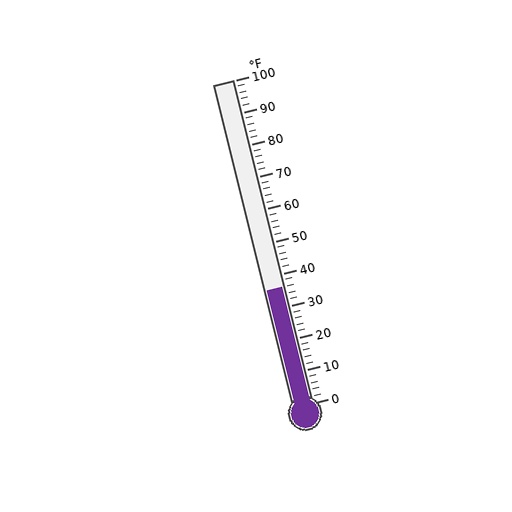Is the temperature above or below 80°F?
The temperature is below 80°F.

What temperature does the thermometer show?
The thermometer shows approximately 36°F.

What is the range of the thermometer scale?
The thermometer scale ranges from 0°F to 100°F.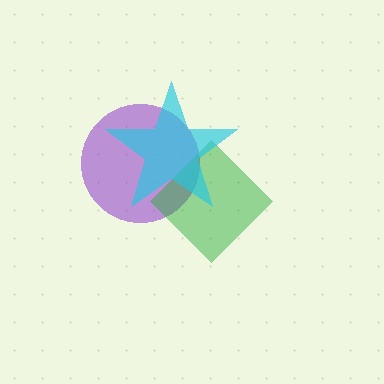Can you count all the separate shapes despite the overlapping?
Yes, there are 3 separate shapes.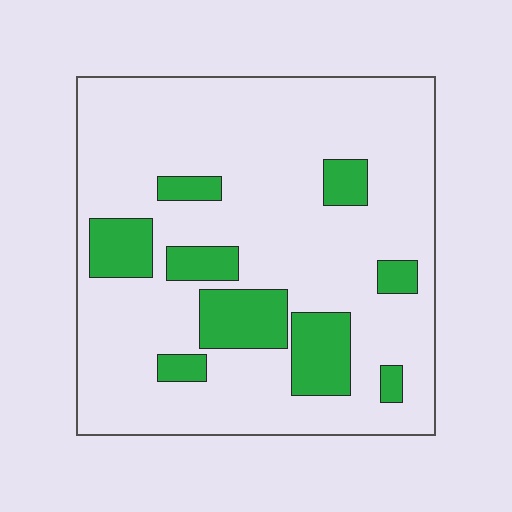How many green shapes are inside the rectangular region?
9.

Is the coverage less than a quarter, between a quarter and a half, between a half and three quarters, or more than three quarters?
Less than a quarter.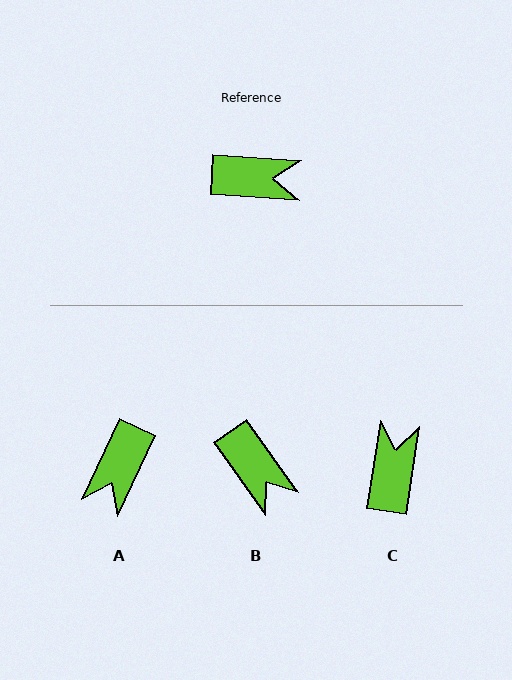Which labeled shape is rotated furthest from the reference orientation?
A, about 112 degrees away.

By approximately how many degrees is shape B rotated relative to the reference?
Approximately 51 degrees clockwise.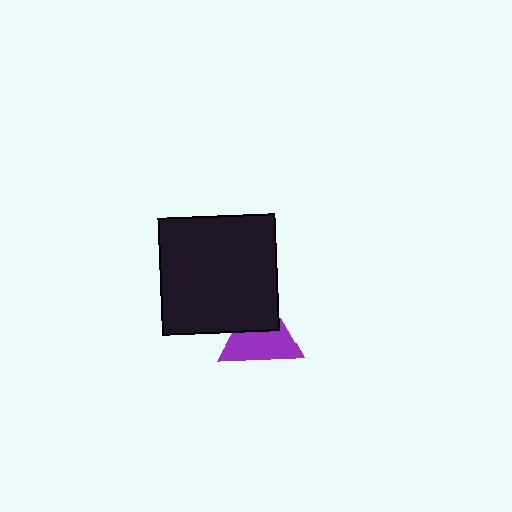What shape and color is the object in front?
The object in front is a black square.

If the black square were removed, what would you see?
You would see the complete purple triangle.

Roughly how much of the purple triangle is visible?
About half of it is visible (roughly 62%).